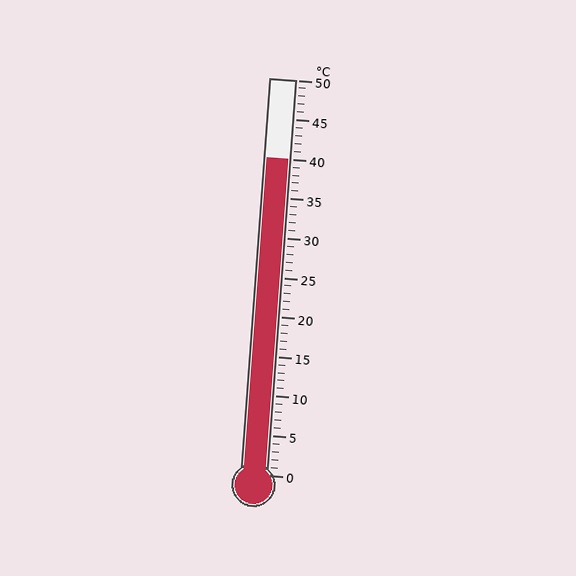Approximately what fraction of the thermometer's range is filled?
The thermometer is filled to approximately 80% of its range.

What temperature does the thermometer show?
The thermometer shows approximately 40°C.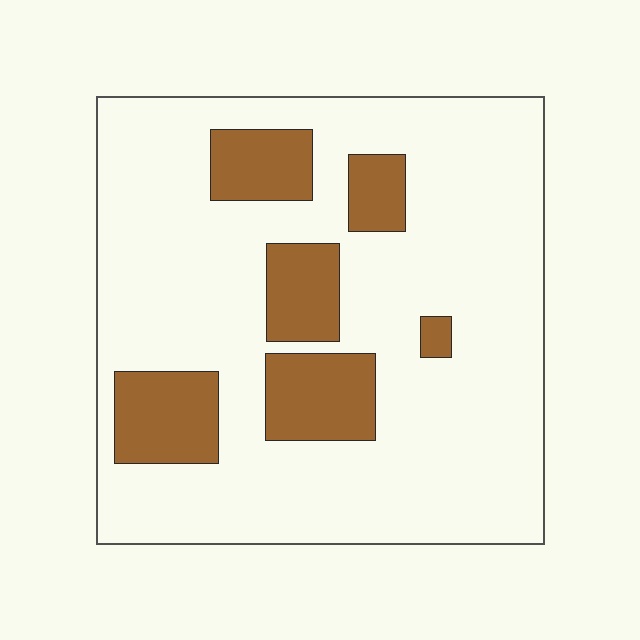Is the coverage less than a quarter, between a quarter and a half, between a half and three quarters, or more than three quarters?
Less than a quarter.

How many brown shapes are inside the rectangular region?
6.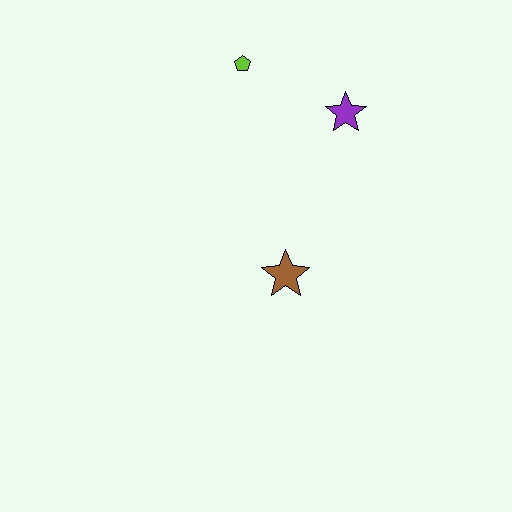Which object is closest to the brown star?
The purple star is closest to the brown star.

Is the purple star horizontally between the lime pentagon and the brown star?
No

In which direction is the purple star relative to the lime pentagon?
The purple star is to the right of the lime pentagon.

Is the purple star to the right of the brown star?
Yes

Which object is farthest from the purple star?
The brown star is farthest from the purple star.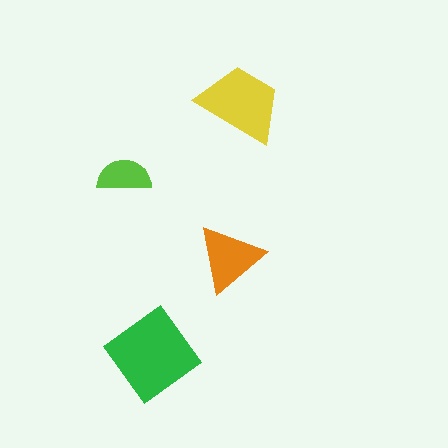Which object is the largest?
The green diamond.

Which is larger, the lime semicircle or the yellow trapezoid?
The yellow trapezoid.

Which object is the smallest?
The lime semicircle.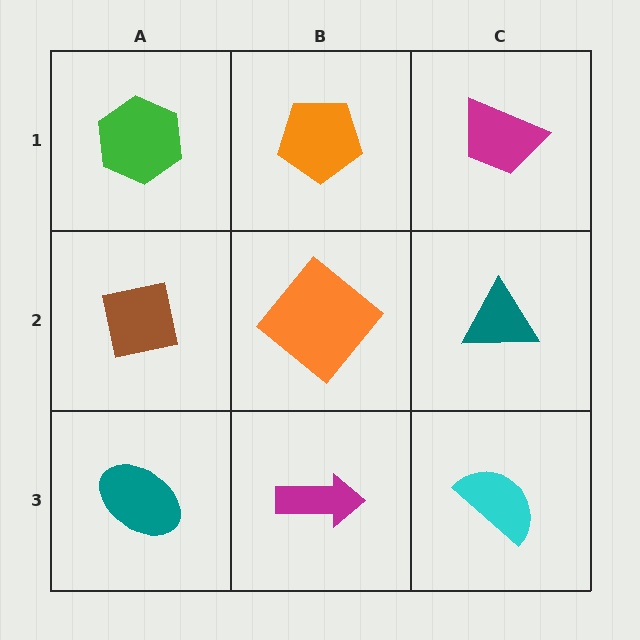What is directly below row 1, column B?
An orange diamond.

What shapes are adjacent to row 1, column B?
An orange diamond (row 2, column B), a green hexagon (row 1, column A), a magenta trapezoid (row 1, column C).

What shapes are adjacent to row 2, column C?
A magenta trapezoid (row 1, column C), a cyan semicircle (row 3, column C), an orange diamond (row 2, column B).